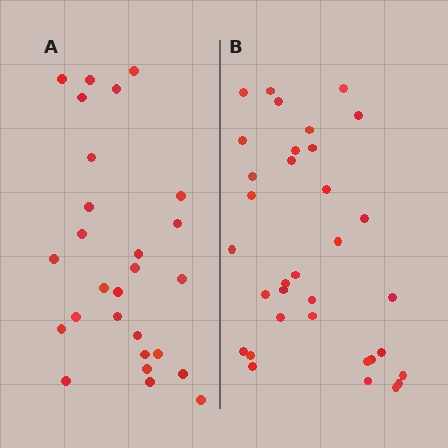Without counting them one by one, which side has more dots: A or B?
Region B (the right region) has more dots.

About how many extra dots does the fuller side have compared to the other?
Region B has roughly 8 or so more dots than region A.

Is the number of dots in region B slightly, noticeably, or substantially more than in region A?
Region B has noticeably more, but not dramatically so. The ratio is roughly 1.3 to 1.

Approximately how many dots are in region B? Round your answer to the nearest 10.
About 30 dots. (The exact count is 34, which rounds to 30.)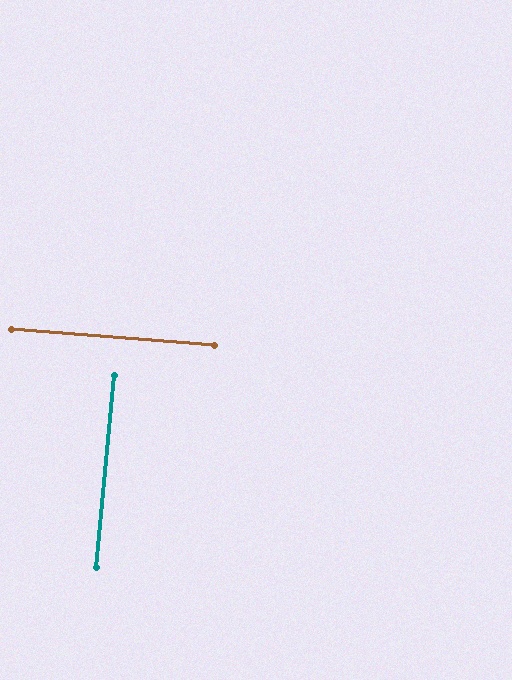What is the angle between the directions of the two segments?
Approximately 89 degrees.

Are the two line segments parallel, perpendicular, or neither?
Perpendicular — they meet at approximately 89°.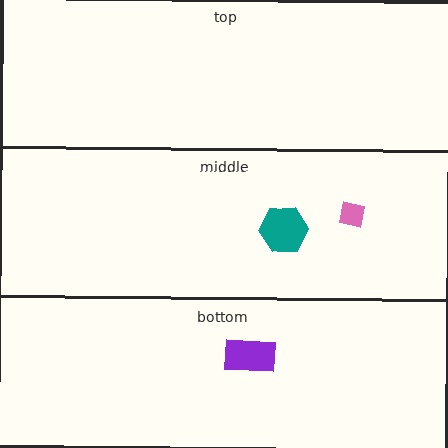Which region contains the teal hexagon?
The middle region.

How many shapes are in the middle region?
2.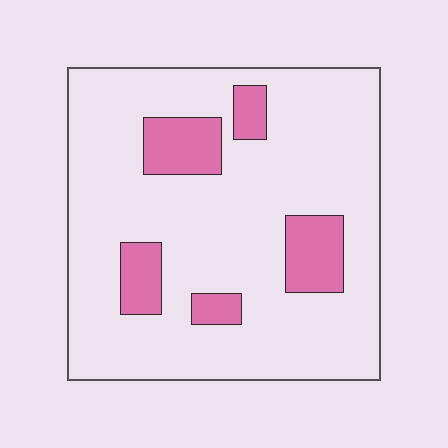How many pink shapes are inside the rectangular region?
5.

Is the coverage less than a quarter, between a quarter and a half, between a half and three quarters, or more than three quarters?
Less than a quarter.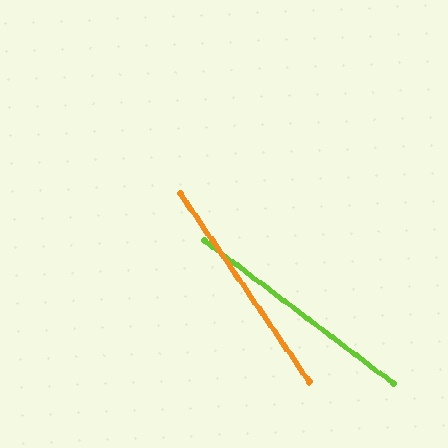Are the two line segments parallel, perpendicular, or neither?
Neither parallel nor perpendicular — they differ by about 19°.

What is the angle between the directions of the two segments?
Approximately 19 degrees.